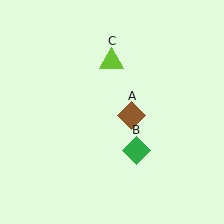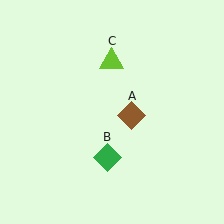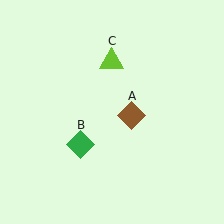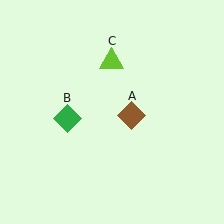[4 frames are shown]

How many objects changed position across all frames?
1 object changed position: green diamond (object B).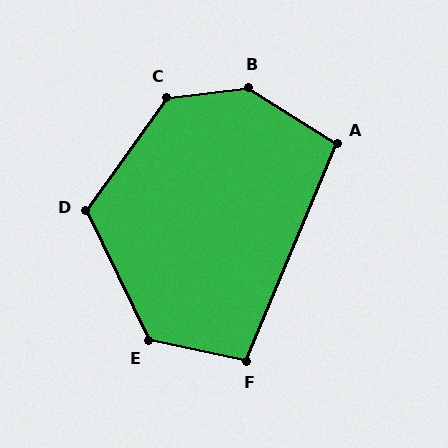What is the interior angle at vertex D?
Approximately 119 degrees (obtuse).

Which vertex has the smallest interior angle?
A, at approximately 100 degrees.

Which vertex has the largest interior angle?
B, at approximately 141 degrees.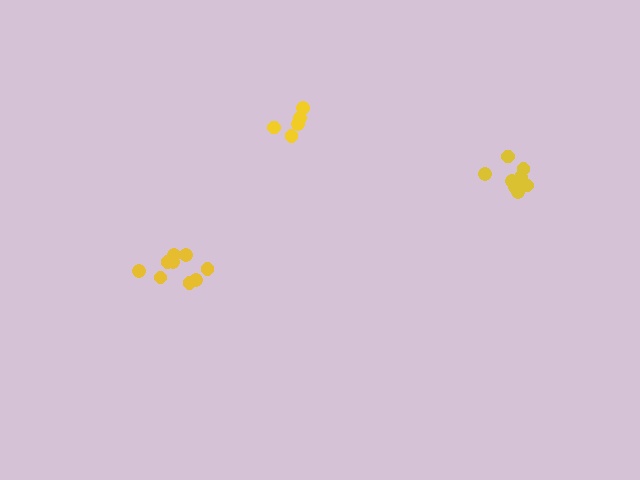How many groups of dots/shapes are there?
There are 3 groups.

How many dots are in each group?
Group 1: 5 dots, Group 2: 8 dots, Group 3: 9 dots (22 total).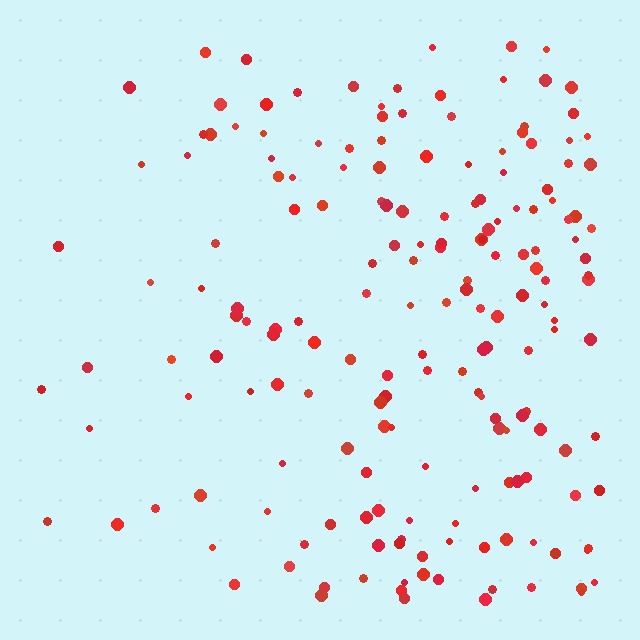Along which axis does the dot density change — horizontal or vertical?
Horizontal.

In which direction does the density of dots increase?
From left to right, with the right side densest.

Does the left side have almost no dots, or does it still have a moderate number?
Still a moderate number, just noticeably fewer than the right.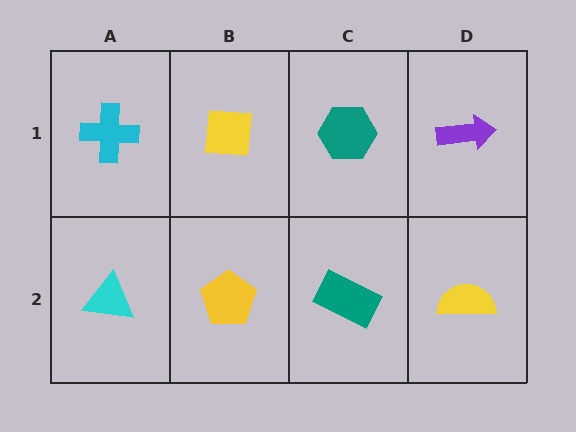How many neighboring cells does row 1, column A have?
2.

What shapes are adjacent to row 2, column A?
A cyan cross (row 1, column A), a yellow pentagon (row 2, column B).